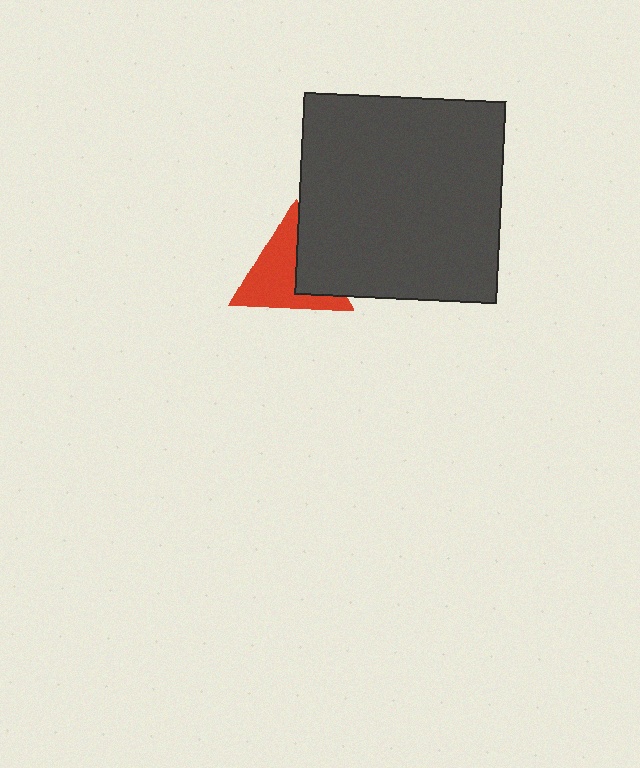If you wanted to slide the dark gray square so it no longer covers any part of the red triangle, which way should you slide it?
Slide it right — that is the most direct way to separate the two shapes.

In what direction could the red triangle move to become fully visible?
The red triangle could move left. That would shift it out from behind the dark gray square entirely.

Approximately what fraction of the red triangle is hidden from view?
Roughly 35% of the red triangle is hidden behind the dark gray square.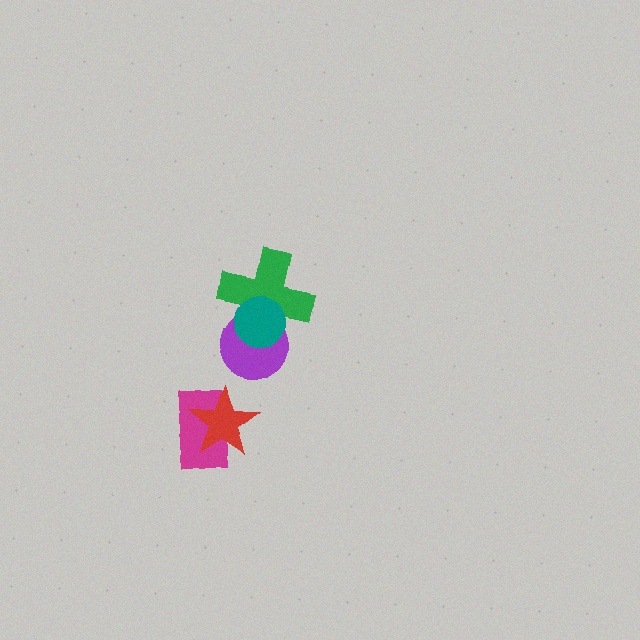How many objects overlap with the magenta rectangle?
1 object overlaps with the magenta rectangle.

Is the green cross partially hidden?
Yes, it is partially covered by another shape.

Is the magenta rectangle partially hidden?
Yes, it is partially covered by another shape.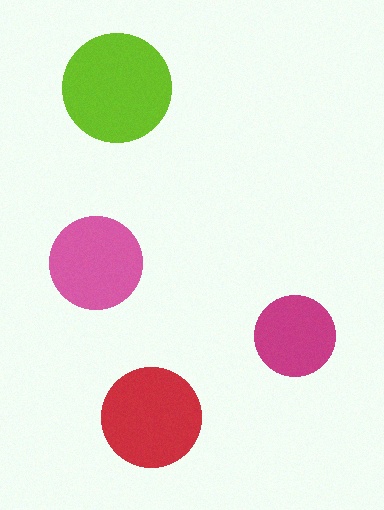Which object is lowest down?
The red circle is bottommost.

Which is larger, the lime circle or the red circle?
The lime one.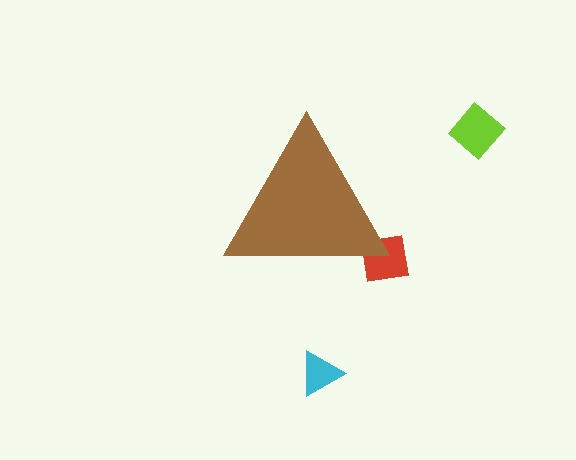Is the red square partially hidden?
Yes, the red square is partially hidden behind the brown triangle.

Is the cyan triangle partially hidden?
No, the cyan triangle is fully visible.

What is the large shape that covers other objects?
A brown triangle.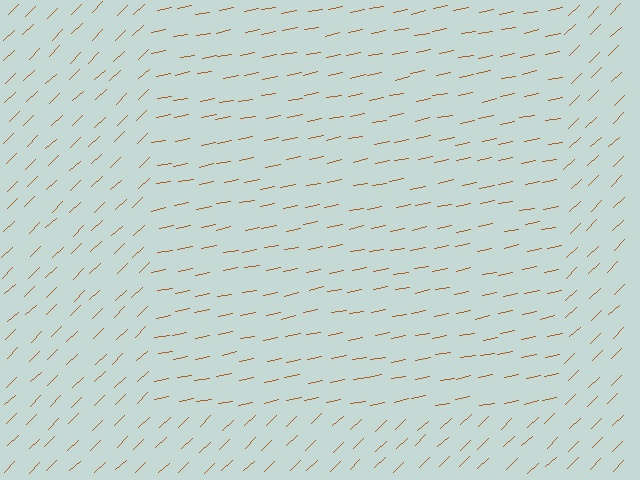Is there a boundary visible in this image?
Yes, there is a texture boundary formed by a change in line orientation.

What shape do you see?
I see a rectangle.